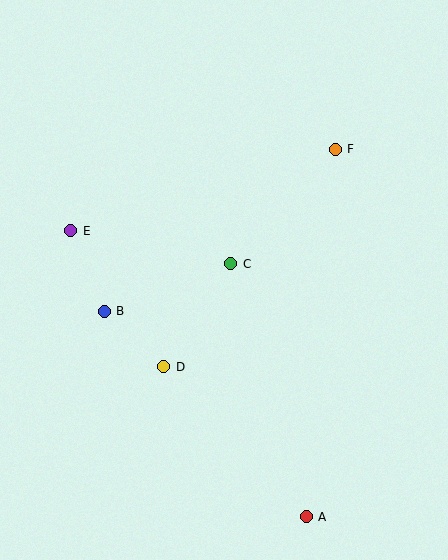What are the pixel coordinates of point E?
Point E is at (71, 231).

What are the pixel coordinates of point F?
Point F is at (335, 149).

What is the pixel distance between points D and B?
The distance between D and B is 81 pixels.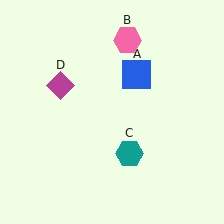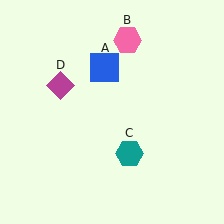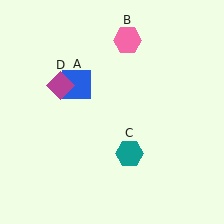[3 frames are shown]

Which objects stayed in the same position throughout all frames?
Pink hexagon (object B) and teal hexagon (object C) and magenta diamond (object D) remained stationary.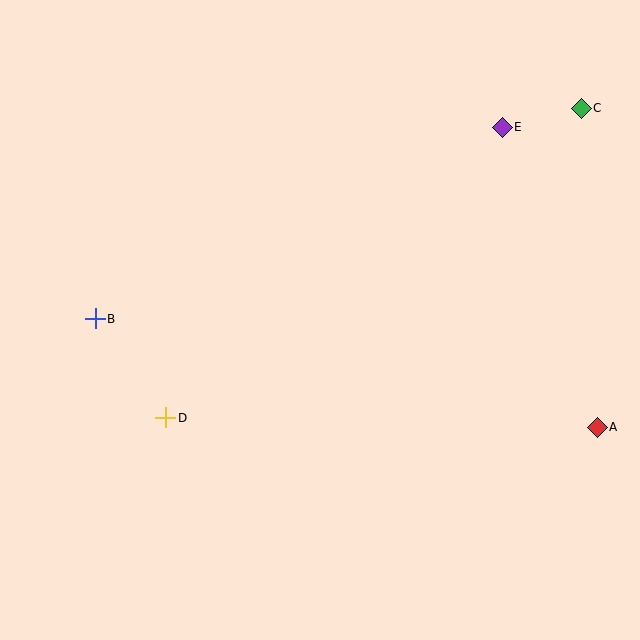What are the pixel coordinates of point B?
Point B is at (95, 319).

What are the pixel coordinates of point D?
Point D is at (166, 418).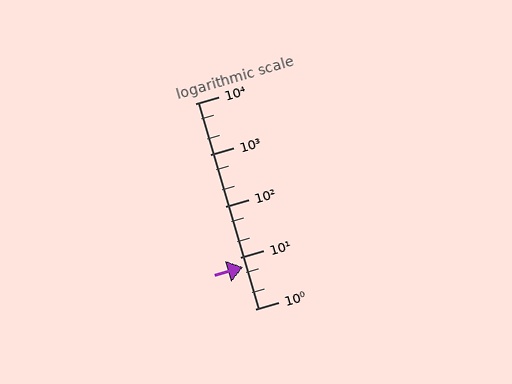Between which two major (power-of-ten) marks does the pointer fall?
The pointer is between 1 and 10.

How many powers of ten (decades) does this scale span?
The scale spans 4 decades, from 1 to 10000.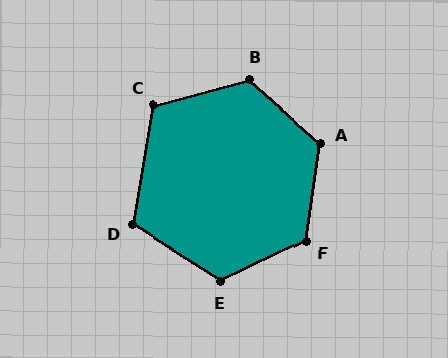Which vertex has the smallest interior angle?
D, at approximately 113 degrees.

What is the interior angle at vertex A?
Approximately 124 degrees (obtuse).